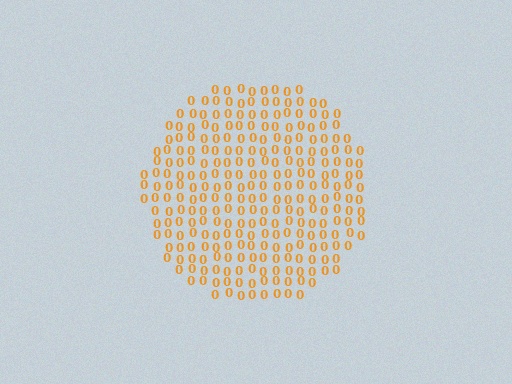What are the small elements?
The small elements are digit 0's.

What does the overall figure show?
The overall figure shows a circle.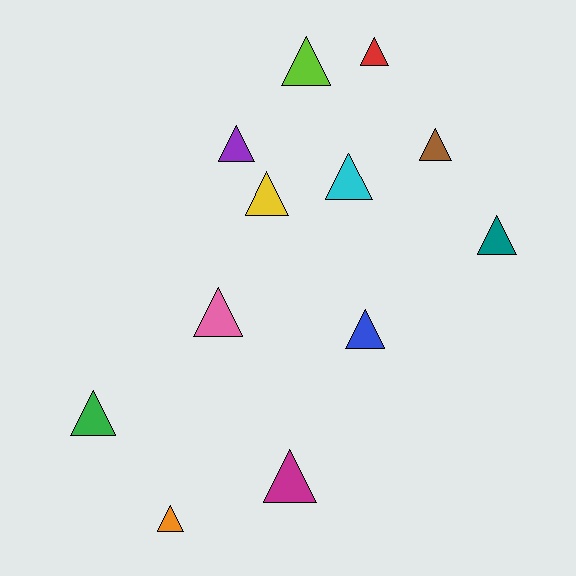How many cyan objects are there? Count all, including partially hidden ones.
There is 1 cyan object.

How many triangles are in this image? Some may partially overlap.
There are 12 triangles.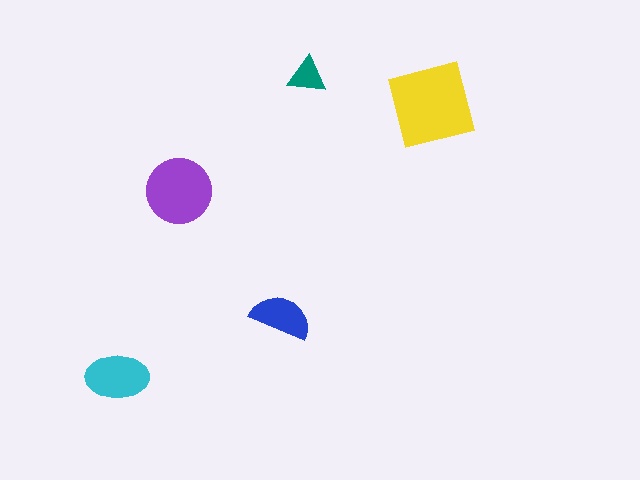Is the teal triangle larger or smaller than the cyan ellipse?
Smaller.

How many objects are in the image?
There are 5 objects in the image.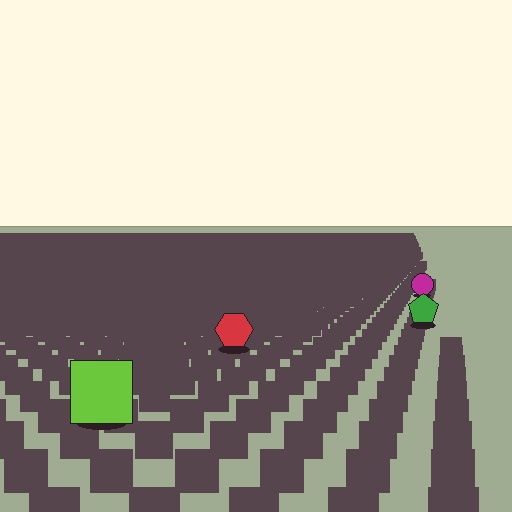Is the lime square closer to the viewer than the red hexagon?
Yes. The lime square is closer — you can tell from the texture gradient: the ground texture is coarser near it.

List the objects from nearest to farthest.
From nearest to farthest: the lime square, the red hexagon, the green pentagon, the magenta circle.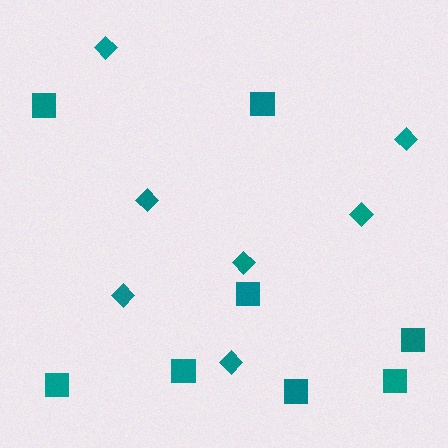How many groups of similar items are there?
There are 2 groups: one group of diamonds (7) and one group of squares (8).